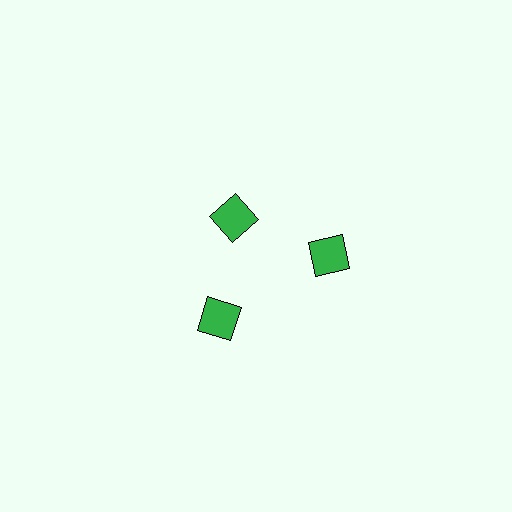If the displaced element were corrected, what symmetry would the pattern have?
It would have 3-fold rotational symmetry — the pattern would map onto itself every 120 degrees.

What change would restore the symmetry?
The symmetry would be restored by moving it outward, back onto the ring so that all 3 squares sit at equal angles and equal distance from the center.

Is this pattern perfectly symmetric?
No. The 3 green squares are arranged in a ring, but one element near the 11 o'clock position is pulled inward toward the center, breaking the 3-fold rotational symmetry.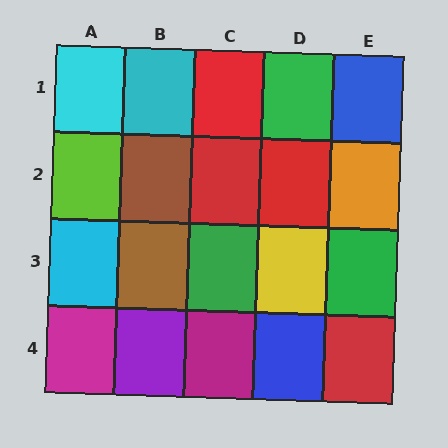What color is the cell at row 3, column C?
Green.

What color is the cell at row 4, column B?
Purple.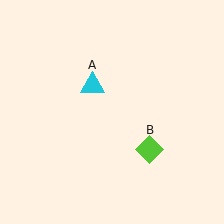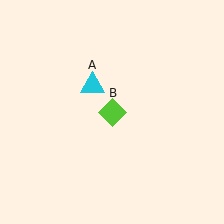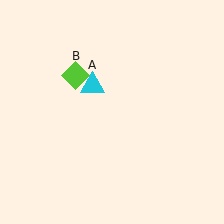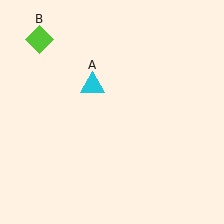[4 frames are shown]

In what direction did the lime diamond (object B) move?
The lime diamond (object B) moved up and to the left.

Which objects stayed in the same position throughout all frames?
Cyan triangle (object A) remained stationary.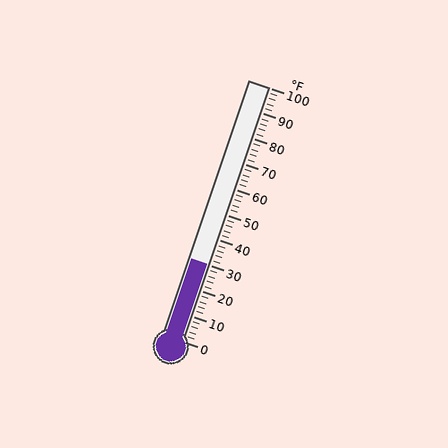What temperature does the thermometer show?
The thermometer shows approximately 30°F.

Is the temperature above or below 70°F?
The temperature is below 70°F.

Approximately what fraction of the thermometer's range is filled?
The thermometer is filled to approximately 30% of its range.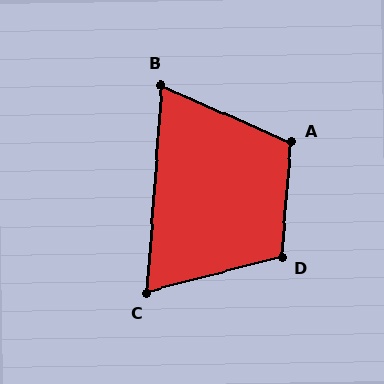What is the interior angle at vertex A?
Approximately 109 degrees (obtuse).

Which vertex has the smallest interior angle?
B, at approximately 71 degrees.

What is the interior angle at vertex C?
Approximately 71 degrees (acute).